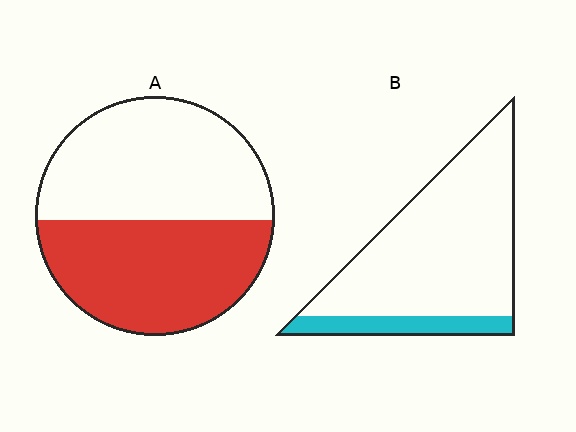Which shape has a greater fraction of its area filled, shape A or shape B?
Shape A.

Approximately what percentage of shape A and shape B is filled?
A is approximately 50% and B is approximately 15%.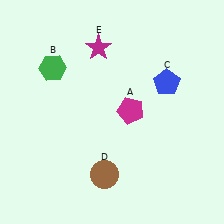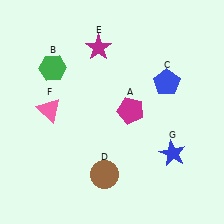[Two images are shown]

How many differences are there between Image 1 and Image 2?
There are 2 differences between the two images.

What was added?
A pink triangle (F), a blue star (G) were added in Image 2.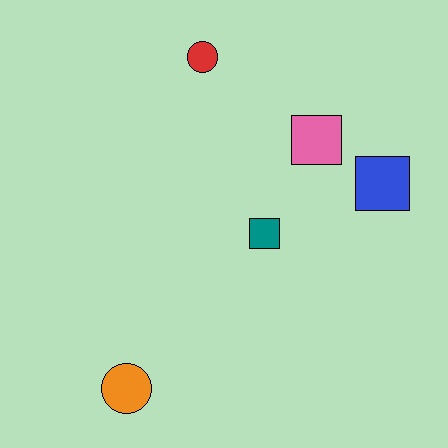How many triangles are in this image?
There are no triangles.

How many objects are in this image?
There are 5 objects.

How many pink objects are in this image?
There is 1 pink object.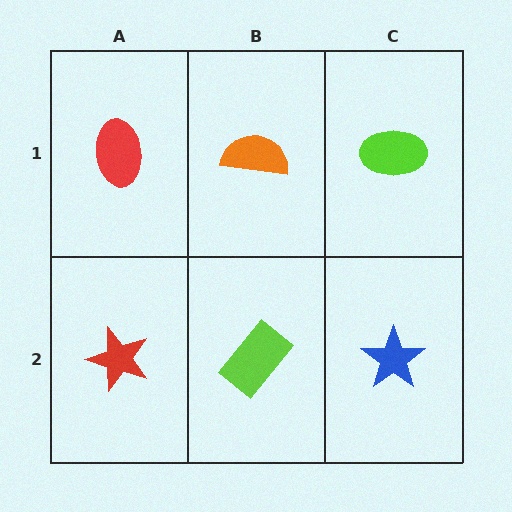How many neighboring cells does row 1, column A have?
2.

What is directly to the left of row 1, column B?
A red ellipse.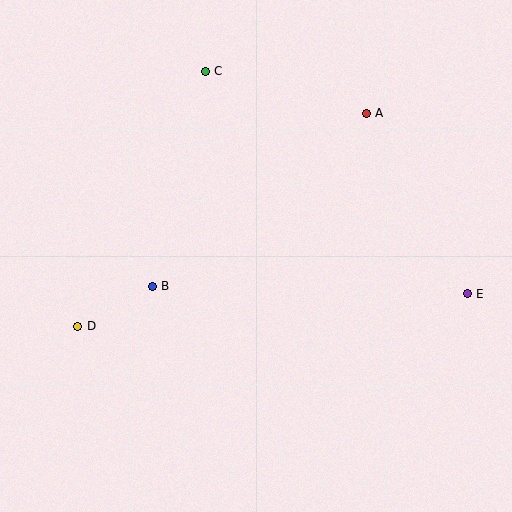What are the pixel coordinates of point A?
Point A is at (366, 113).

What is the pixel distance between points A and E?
The distance between A and E is 206 pixels.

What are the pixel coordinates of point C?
Point C is at (205, 71).